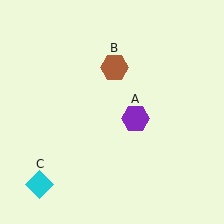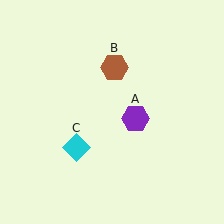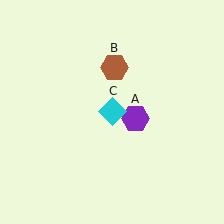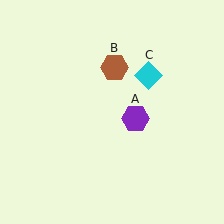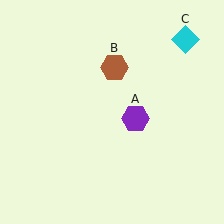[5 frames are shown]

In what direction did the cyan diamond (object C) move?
The cyan diamond (object C) moved up and to the right.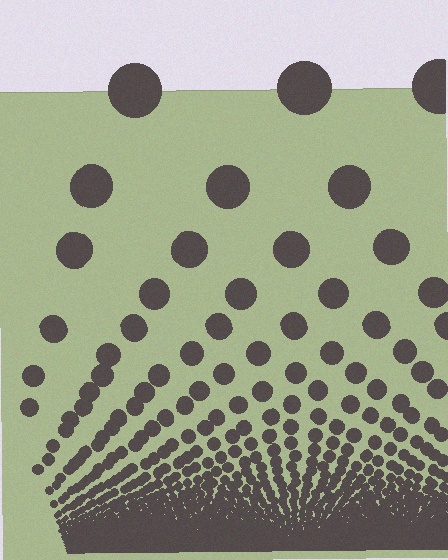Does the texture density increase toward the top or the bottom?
Density increases toward the bottom.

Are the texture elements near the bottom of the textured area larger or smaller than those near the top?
Smaller. The gradient is inverted — elements near the bottom are smaller and denser.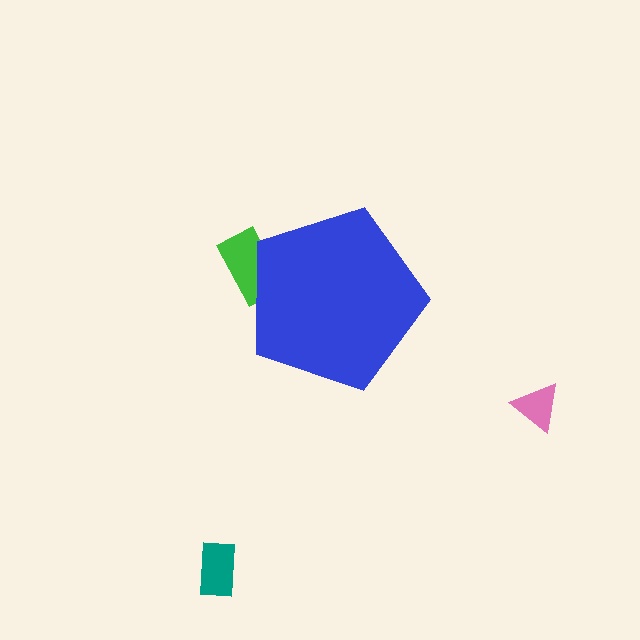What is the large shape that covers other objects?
A blue pentagon.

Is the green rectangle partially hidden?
Yes, the green rectangle is partially hidden behind the blue pentagon.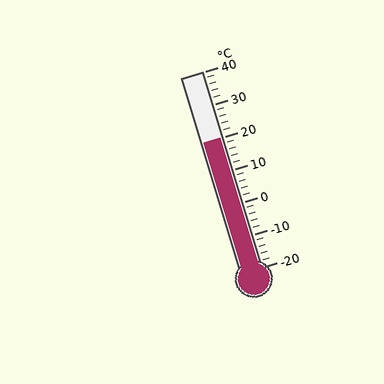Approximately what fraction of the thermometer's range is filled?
The thermometer is filled to approximately 65% of its range.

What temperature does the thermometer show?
The thermometer shows approximately 20°C.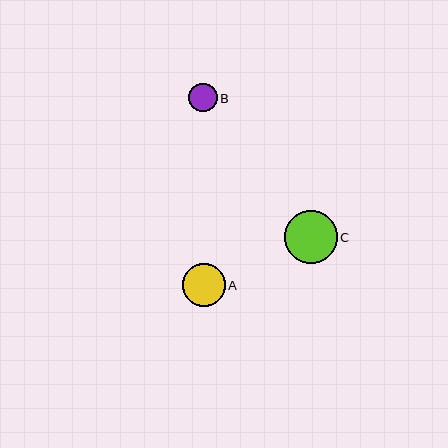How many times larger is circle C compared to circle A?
Circle C is approximately 1.2 times the size of circle A.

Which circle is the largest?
Circle C is the largest with a size of approximately 53 pixels.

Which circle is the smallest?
Circle B is the smallest with a size of approximately 28 pixels.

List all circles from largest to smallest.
From largest to smallest: C, A, B.